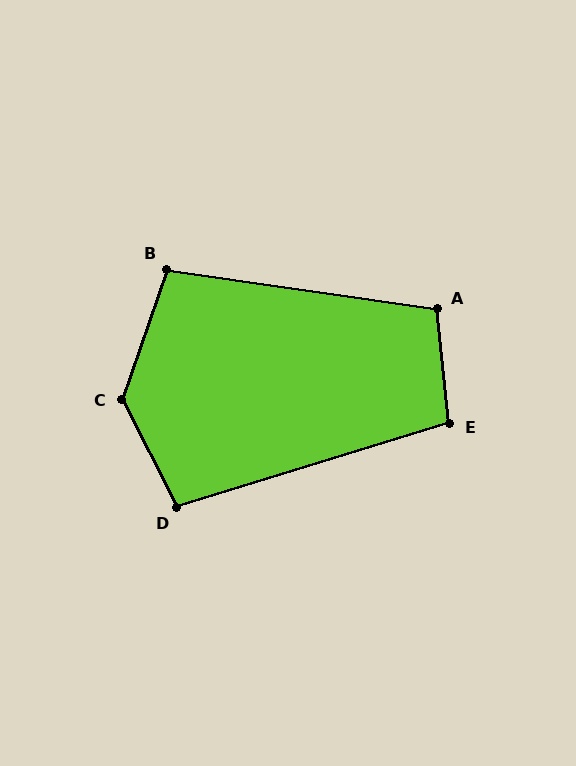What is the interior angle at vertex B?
Approximately 100 degrees (obtuse).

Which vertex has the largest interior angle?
C, at approximately 134 degrees.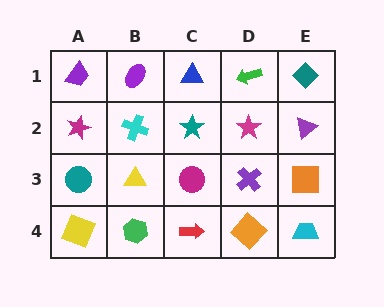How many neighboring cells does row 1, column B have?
3.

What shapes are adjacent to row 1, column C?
A teal star (row 2, column C), a purple ellipse (row 1, column B), a green arrow (row 1, column D).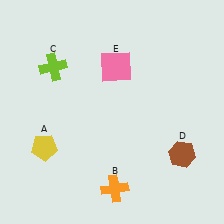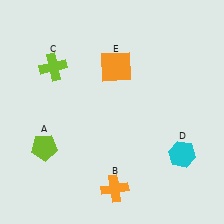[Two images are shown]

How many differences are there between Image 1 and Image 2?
There are 3 differences between the two images.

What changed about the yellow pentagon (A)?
In Image 1, A is yellow. In Image 2, it changed to lime.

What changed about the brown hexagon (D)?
In Image 1, D is brown. In Image 2, it changed to cyan.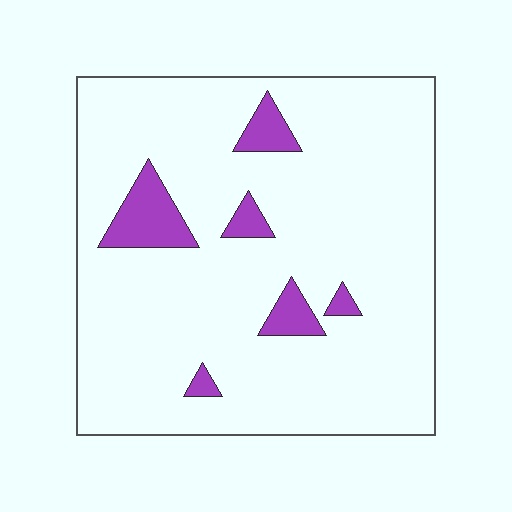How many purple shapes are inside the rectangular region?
6.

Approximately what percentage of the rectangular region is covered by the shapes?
Approximately 10%.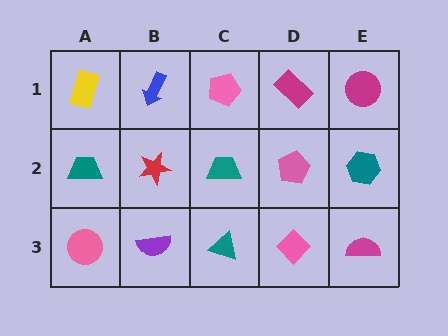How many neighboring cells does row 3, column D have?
3.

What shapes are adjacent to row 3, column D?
A pink pentagon (row 2, column D), a teal triangle (row 3, column C), a magenta semicircle (row 3, column E).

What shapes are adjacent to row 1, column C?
A teal trapezoid (row 2, column C), a blue arrow (row 1, column B), a magenta rectangle (row 1, column D).